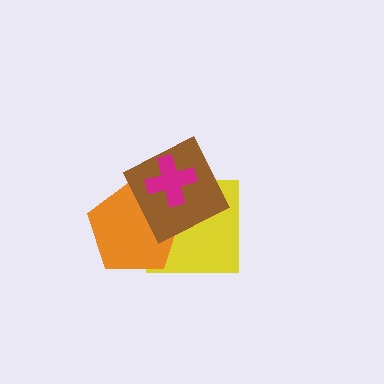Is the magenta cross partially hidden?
No, no other shape covers it.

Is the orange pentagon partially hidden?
Yes, it is partially covered by another shape.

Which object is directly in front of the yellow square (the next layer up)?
The orange pentagon is directly in front of the yellow square.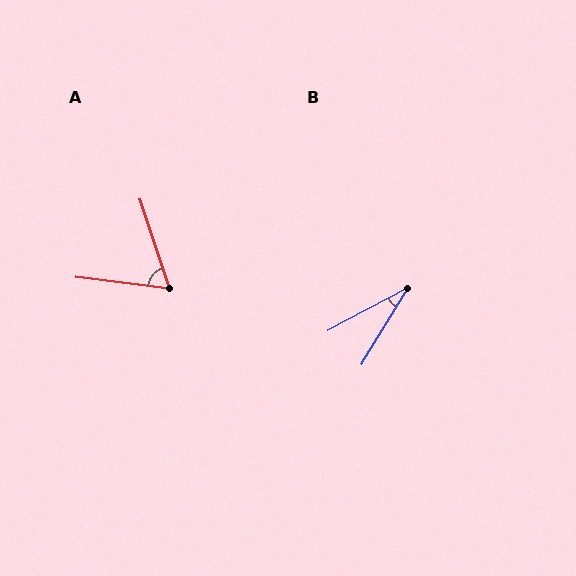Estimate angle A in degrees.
Approximately 65 degrees.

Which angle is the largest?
A, at approximately 65 degrees.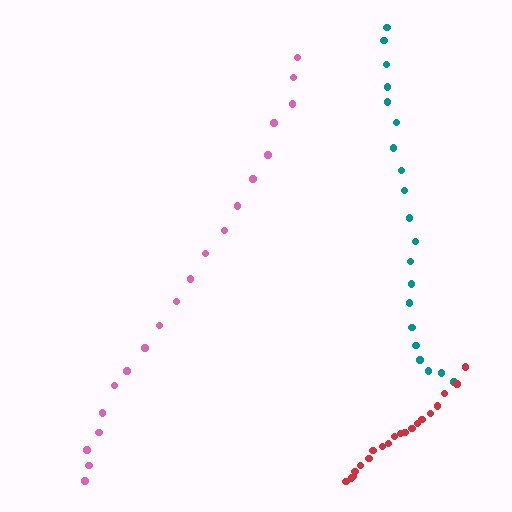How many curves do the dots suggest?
There are 3 distinct paths.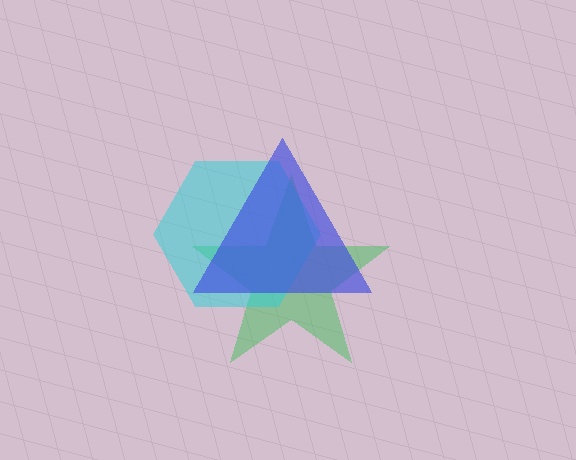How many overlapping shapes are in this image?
There are 3 overlapping shapes in the image.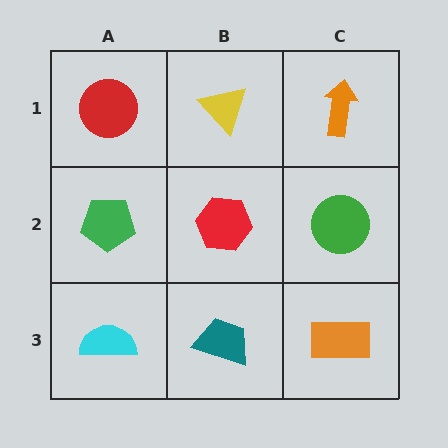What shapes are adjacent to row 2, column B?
A yellow triangle (row 1, column B), a teal trapezoid (row 3, column B), a green pentagon (row 2, column A), a green circle (row 2, column C).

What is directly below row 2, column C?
An orange rectangle.